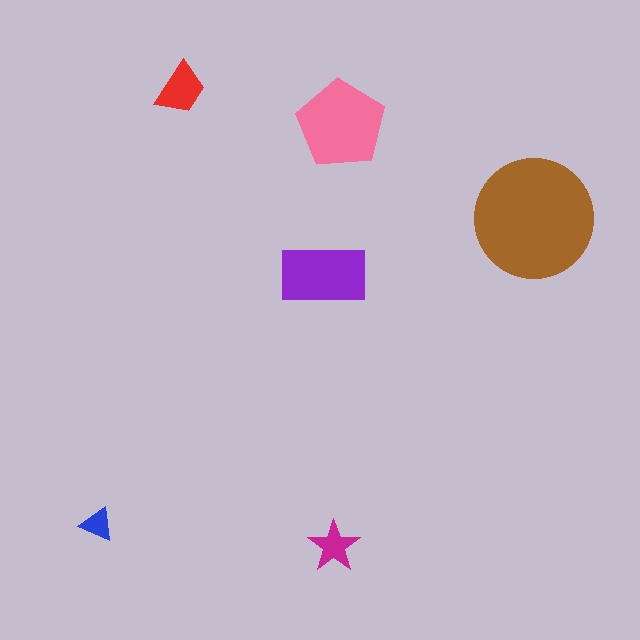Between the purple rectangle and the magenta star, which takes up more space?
The purple rectangle.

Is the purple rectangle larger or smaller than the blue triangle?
Larger.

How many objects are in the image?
There are 6 objects in the image.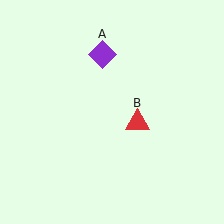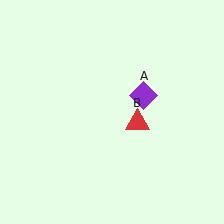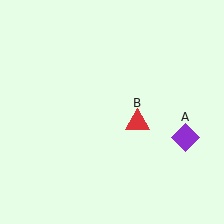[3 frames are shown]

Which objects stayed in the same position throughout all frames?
Red triangle (object B) remained stationary.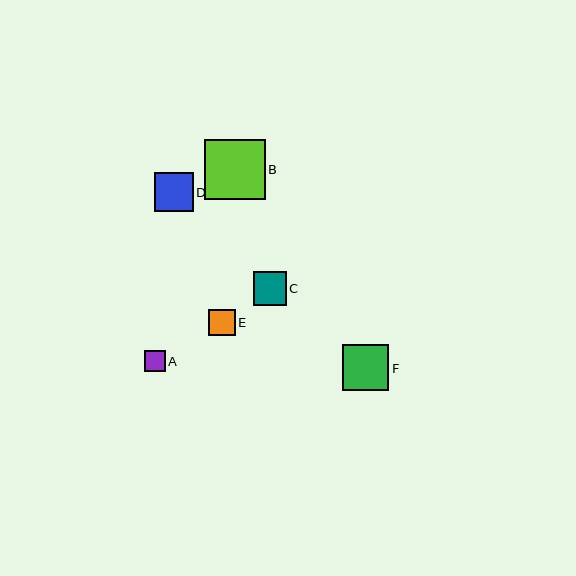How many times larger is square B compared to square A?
Square B is approximately 2.9 times the size of square A.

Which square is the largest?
Square B is the largest with a size of approximately 60 pixels.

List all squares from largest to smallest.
From largest to smallest: B, F, D, C, E, A.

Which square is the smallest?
Square A is the smallest with a size of approximately 21 pixels.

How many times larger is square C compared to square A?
Square C is approximately 1.6 times the size of square A.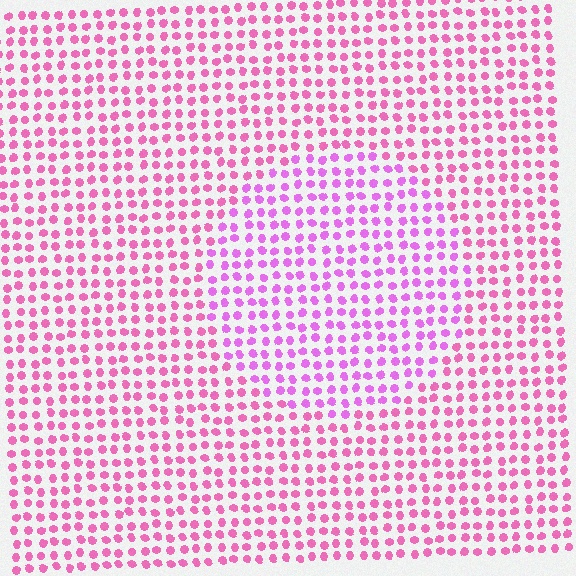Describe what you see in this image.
The image is filled with small pink elements in a uniform arrangement. A circle-shaped region is visible where the elements are tinted to a slightly different hue, forming a subtle color boundary.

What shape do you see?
I see a circle.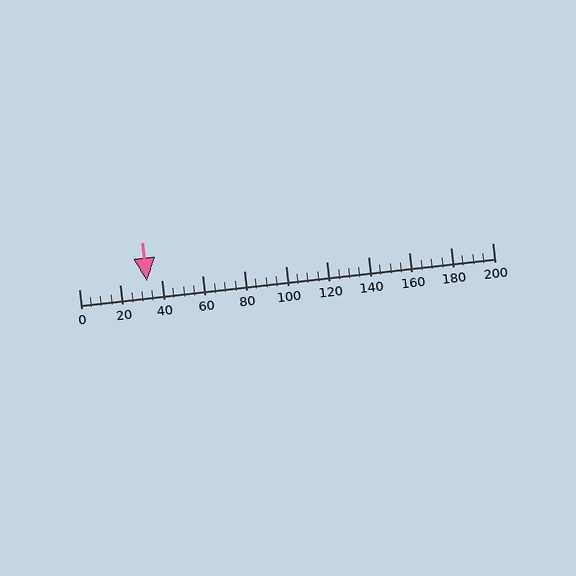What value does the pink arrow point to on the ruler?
The pink arrow points to approximately 33.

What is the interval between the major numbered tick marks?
The major tick marks are spaced 20 units apart.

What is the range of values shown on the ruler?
The ruler shows values from 0 to 200.